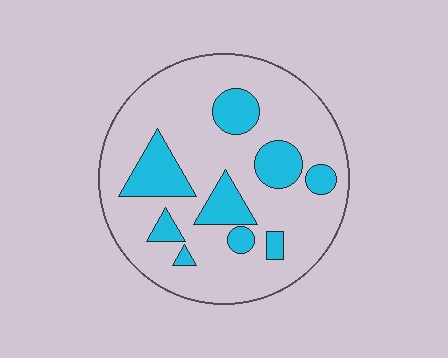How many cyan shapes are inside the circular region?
9.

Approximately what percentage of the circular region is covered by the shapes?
Approximately 20%.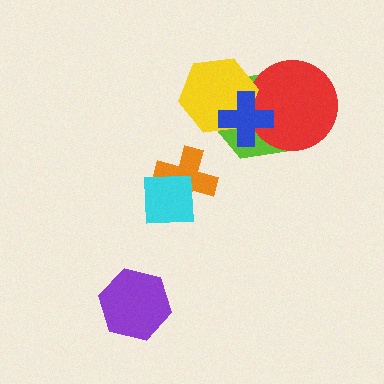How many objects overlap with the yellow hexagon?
3 objects overlap with the yellow hexagon.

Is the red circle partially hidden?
Yes, it is partially covered by another shape.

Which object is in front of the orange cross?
The cyan square is in front of the orange cross.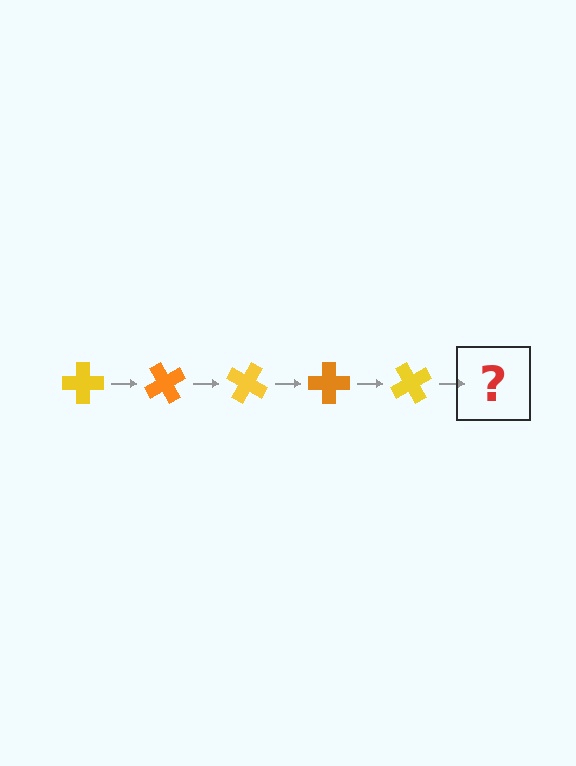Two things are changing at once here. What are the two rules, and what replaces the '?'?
The two rules are that it rotates 60 degrees each step and the color cycles through yellow and orange. The '?' should be an orange cross, rotated 300 degrees from the start.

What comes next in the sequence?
The next element should be an orange cross, rotated 300 degrees from the start.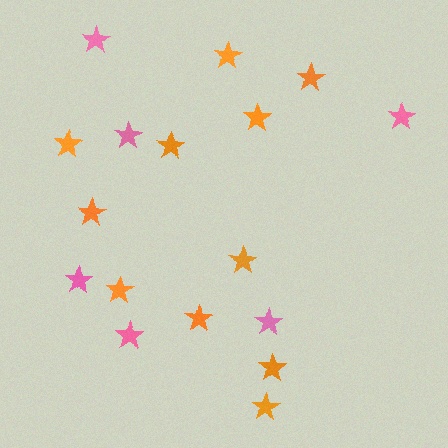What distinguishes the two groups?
There are 2 groups: one group of orange stars (11) and one group of pink stars (6).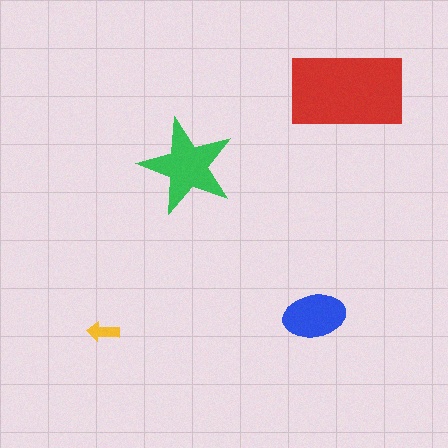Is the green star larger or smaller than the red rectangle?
Smaller.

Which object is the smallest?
The yellow arrow.